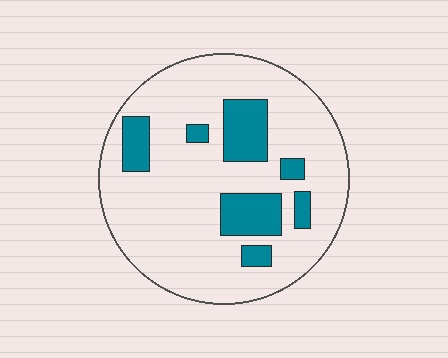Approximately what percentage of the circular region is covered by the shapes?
Approximately 20%.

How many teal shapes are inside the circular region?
7.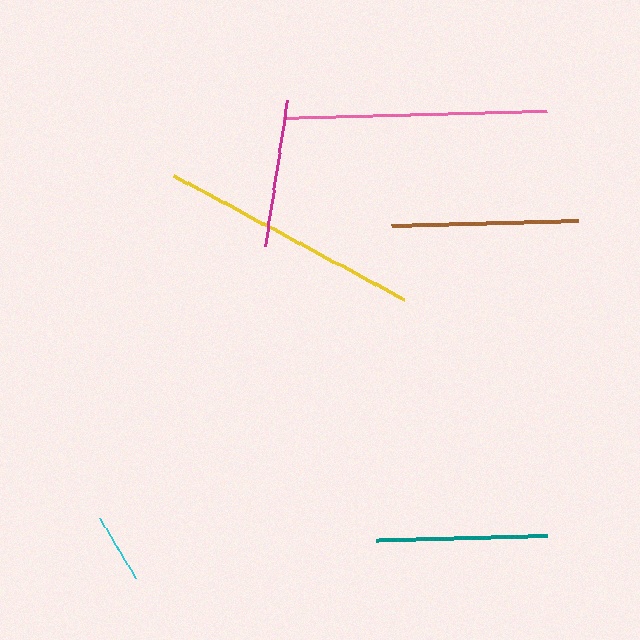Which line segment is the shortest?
The cyan line is the shortest at approximately 70 pixels.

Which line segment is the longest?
The pink line is the longest at approximately 264 pixels.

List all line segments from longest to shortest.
From longest to shortest: pink, yellow, brown, teal, magenta, cyan.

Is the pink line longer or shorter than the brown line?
The pink line is longer than the brown line.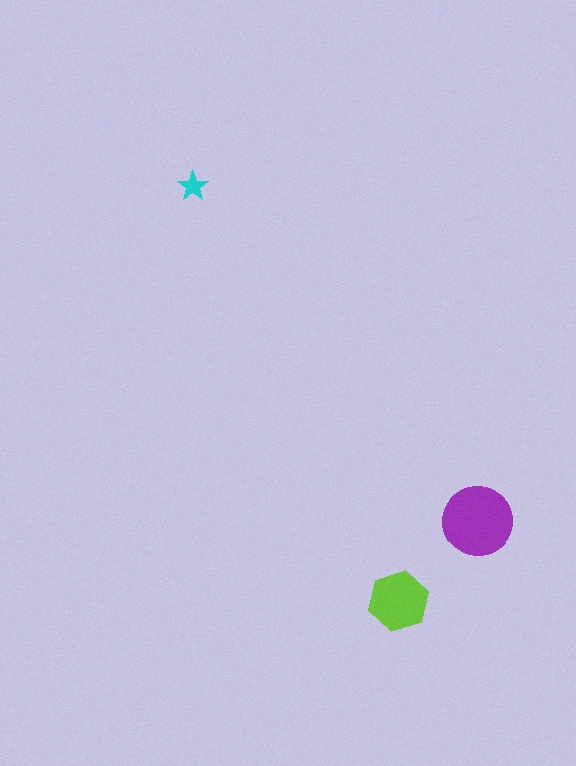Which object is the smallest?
The cyan star.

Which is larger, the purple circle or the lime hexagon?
The purple circle.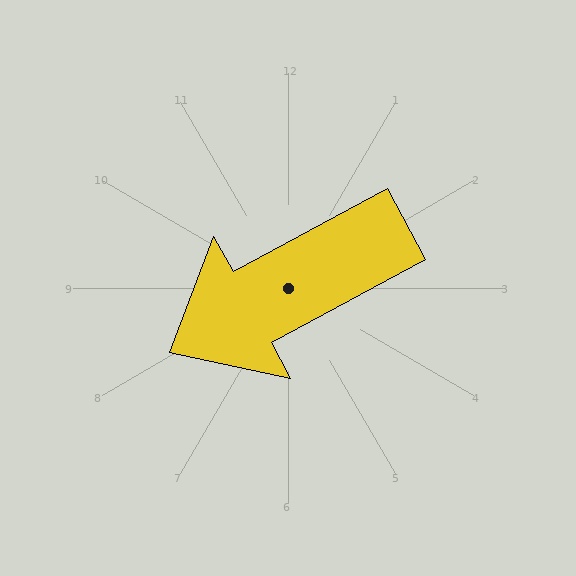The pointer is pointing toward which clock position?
Roughly 8 o'clock.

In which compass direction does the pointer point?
Southwest.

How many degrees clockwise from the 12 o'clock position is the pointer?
Approximately 242 degrees.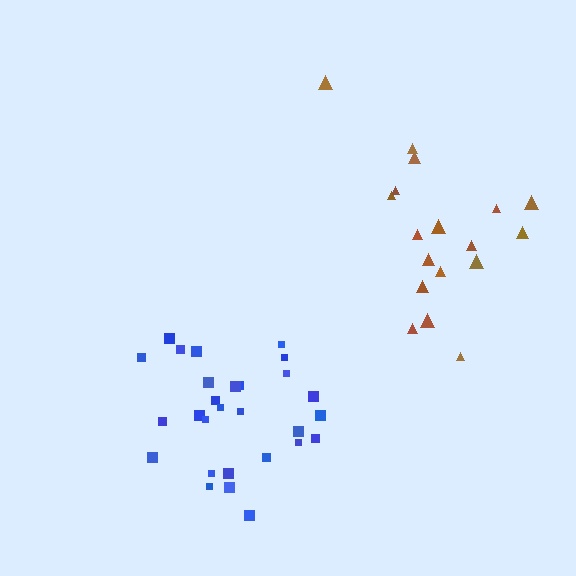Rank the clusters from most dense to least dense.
blue, brown.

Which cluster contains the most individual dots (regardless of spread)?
Blue (29).